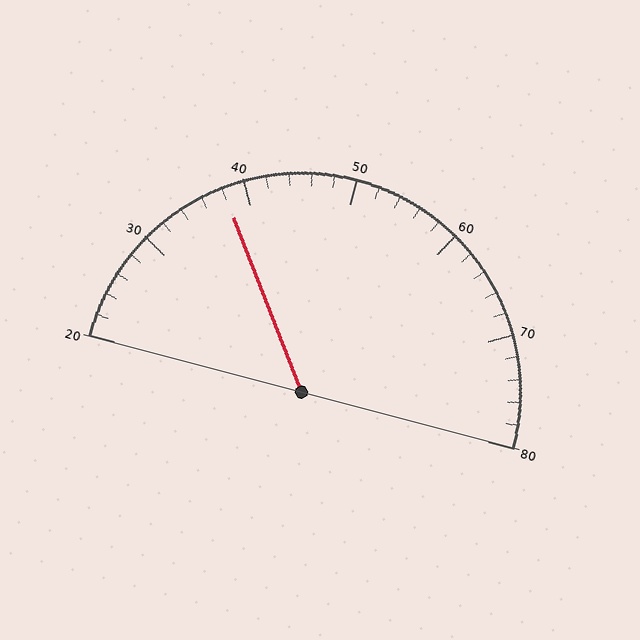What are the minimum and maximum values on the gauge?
The gauge ranges from 20 to 80.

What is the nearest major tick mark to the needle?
The nearest major tick mark is 40.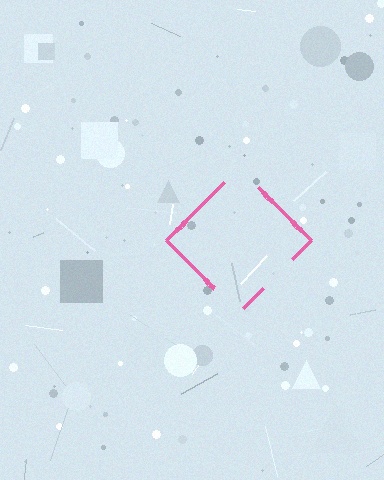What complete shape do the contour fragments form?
The contour fragments form a diamond.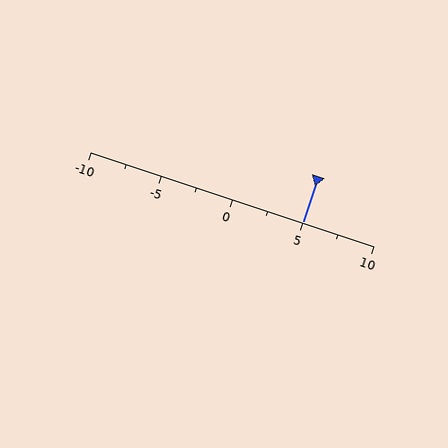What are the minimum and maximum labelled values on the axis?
The axis runs from -10 to 10.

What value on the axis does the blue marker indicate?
The marker indicates approximately 5.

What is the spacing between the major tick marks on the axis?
The major ticks are spaced 5 apart.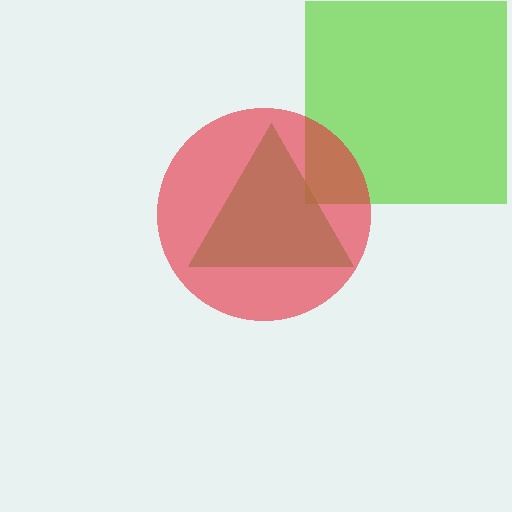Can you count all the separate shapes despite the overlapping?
Yes, there are 3 separate shapes.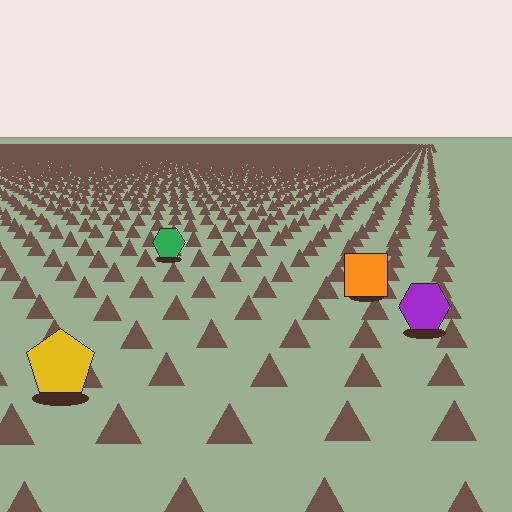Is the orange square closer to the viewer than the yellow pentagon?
No. The yellow pentagon is closer — you can tell from the texture gradient: the ground texture is coarser near it.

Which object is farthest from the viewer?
The green hexagon is farthest from the viewer. It appears smaller and the ground texture around it is denser.